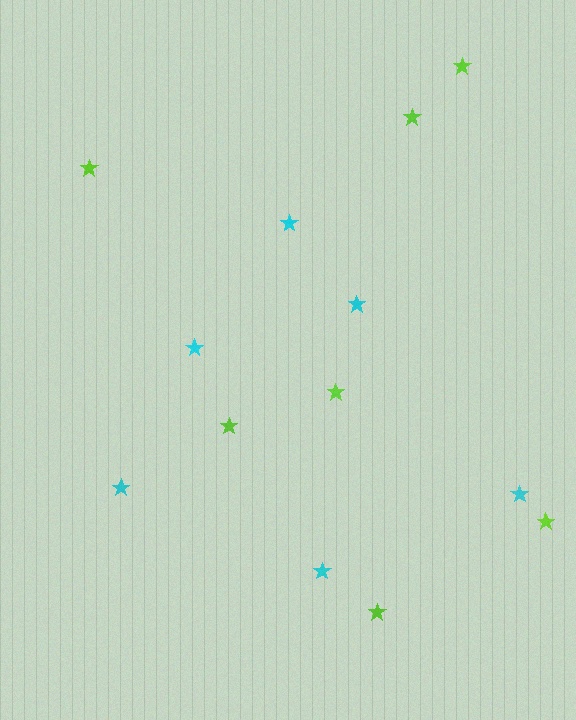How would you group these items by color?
There are 2 groups: one group of cyan stars (6) and one group of lime stars (7).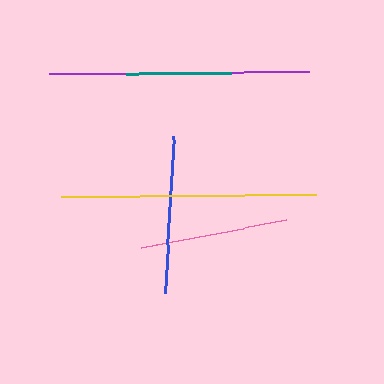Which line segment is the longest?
The purple line is the longest at approximately 259 pixels.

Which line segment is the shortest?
The teal line is the shortest at approximately 105 pixels.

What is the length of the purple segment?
The purple segment is approximately 259 pixels long.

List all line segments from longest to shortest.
From longest to shortest: purple, yellow, blue, pink, teal.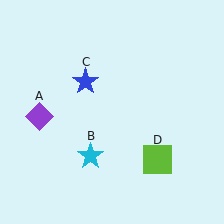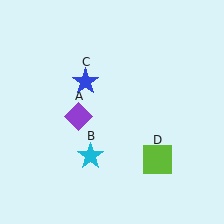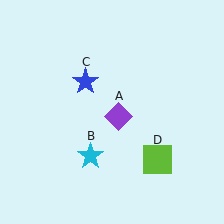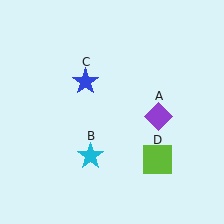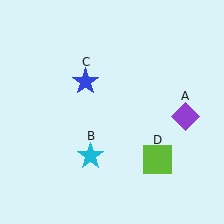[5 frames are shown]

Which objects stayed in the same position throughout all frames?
Cyan star (object B) and blue star (object C) and lime square (object D) remained stationary.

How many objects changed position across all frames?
1 object changed position: purple diamond (object A).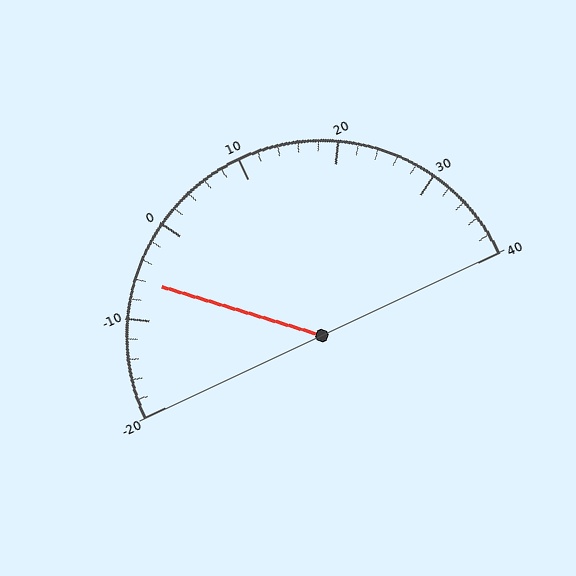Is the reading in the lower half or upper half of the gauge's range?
The reading is in the lower half of the range (-20 to 40).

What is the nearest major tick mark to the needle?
The nearest major tick mark is -10.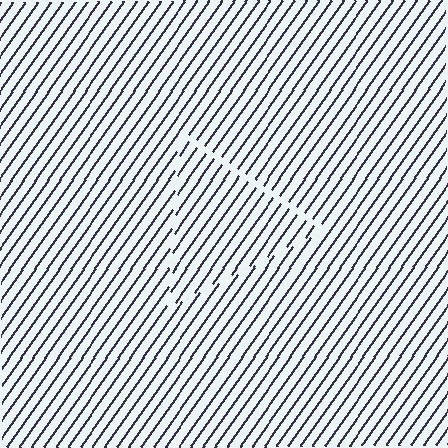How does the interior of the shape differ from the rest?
The interior of the shape contains the same grating, shifted by half a period — the contour is defined by the phase discontinuity where line-ends from the inner and outer gratings abut.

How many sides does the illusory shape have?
3 sides — the line-ends trace a triangle.